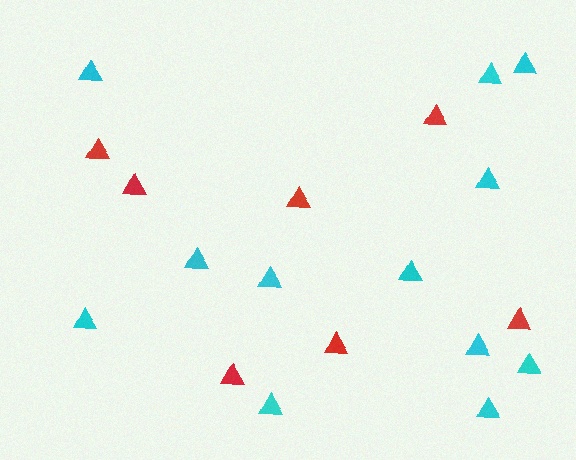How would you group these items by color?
There are 2 groups: one group of red triangles (7) and one group of cyan triangles (12).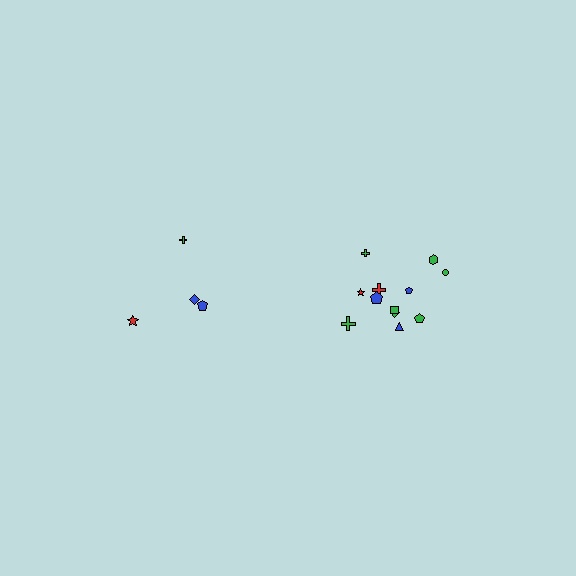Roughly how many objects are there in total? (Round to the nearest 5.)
Roughly 15 objects in total.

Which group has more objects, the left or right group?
The right group.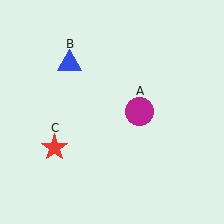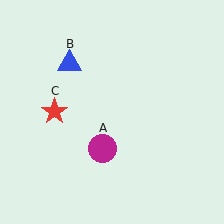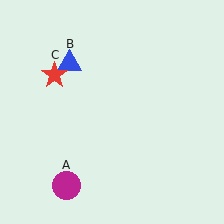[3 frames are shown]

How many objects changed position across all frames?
2 objects changed position: magenta circle (object A), red star (object C).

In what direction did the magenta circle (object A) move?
The magenta circle (object A) moved down and to the left.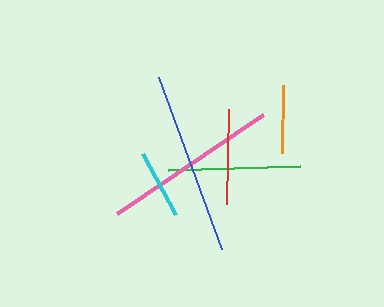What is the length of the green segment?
The green segment is approximately 132 pixels long.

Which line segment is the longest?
The blue line is the longest at approximately 183 pixels.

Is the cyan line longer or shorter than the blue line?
The blue line is longer than the cyan line.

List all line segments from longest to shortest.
From longest to shortest: blue, pink, green, red, cyan, orange.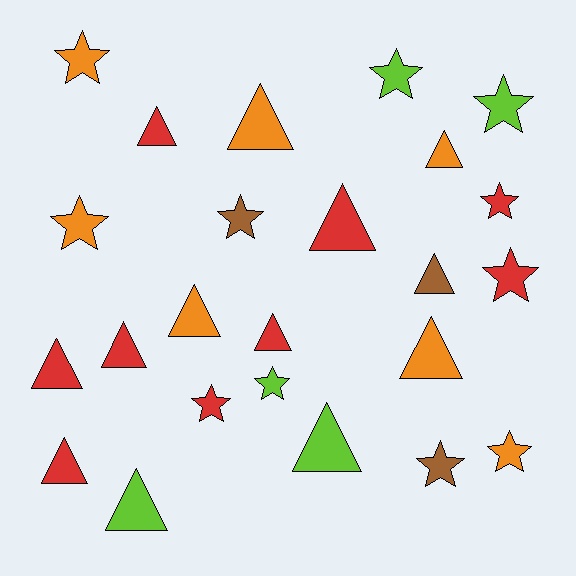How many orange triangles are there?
There are 4 orange triangles.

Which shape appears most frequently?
Triangle, with 13 objects.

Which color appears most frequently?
Red, with 9 objects.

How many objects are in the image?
There are 24 objects.